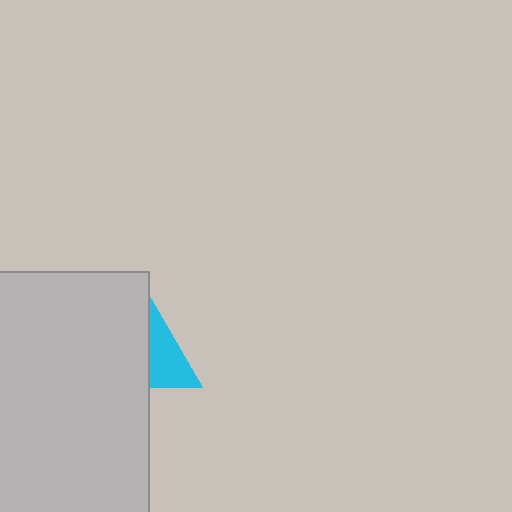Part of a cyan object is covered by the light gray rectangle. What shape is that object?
It is a triangle.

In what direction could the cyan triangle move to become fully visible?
The cyan triangle could move right. That would shift it out from behind the light gray rectangle entirely.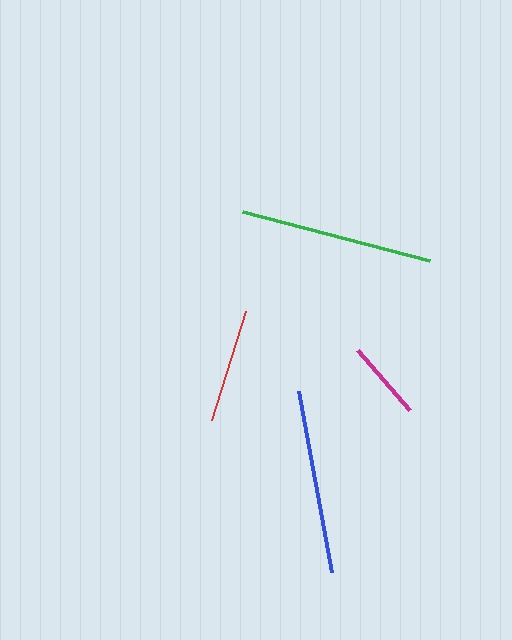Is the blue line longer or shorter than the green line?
The green line is longer than the blue line.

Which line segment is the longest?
The green line is the longest at approximately 193 pixels.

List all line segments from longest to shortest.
From longest to shortest: green, blue, red, magenta.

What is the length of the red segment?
The red segment is approximately 114 pixels long.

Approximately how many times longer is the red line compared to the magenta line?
The red line is approximately 1.5 times the length of the magenta line.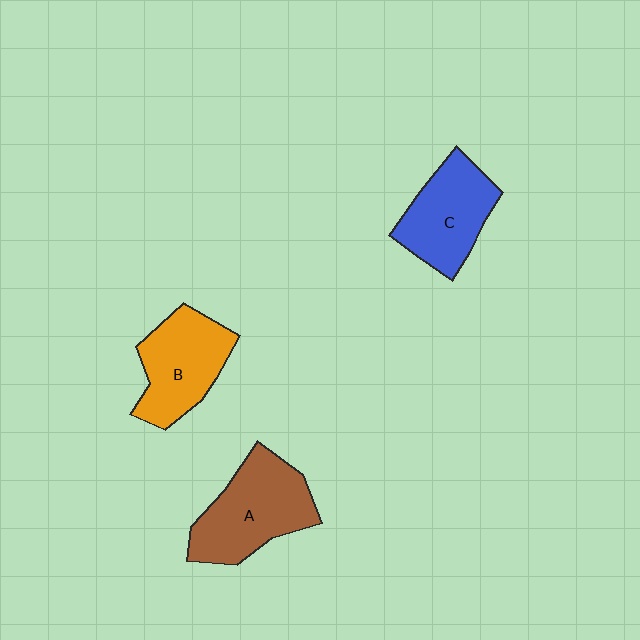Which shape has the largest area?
Shape A (brown).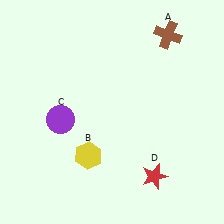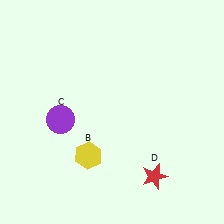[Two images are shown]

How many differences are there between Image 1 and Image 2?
There is 1 difference between the two images.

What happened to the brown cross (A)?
The brown cross (A) was removed in Image 2. It was in the top-right area of Image 1.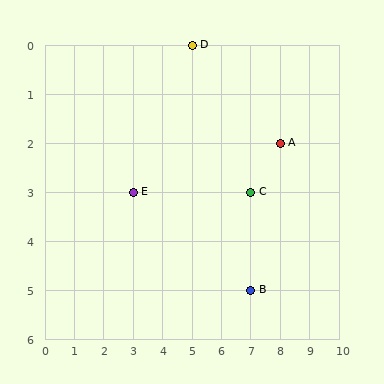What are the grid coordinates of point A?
Point A is at grid coordinates (8, 2).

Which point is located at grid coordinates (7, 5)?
Point B is at (7, 5).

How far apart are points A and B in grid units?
Points A and B are 1 column and 3 rows apart (about 3.2 grid units diagonally).